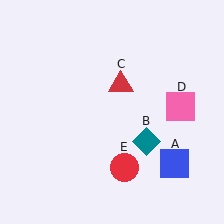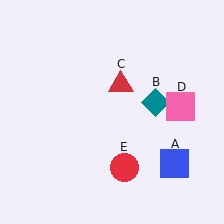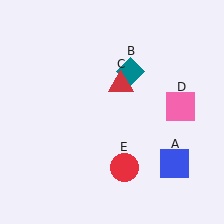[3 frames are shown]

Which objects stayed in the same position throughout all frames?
Blue square (object A) and red triangle (object C) and pink square (object D) and red circle (object E) remained stationary.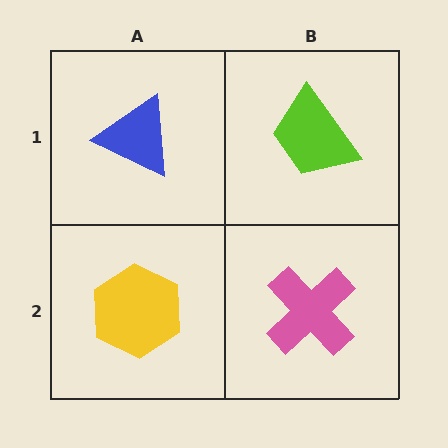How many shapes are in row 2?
2 shapes.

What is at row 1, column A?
A blue triangle.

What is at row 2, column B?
A pink cross.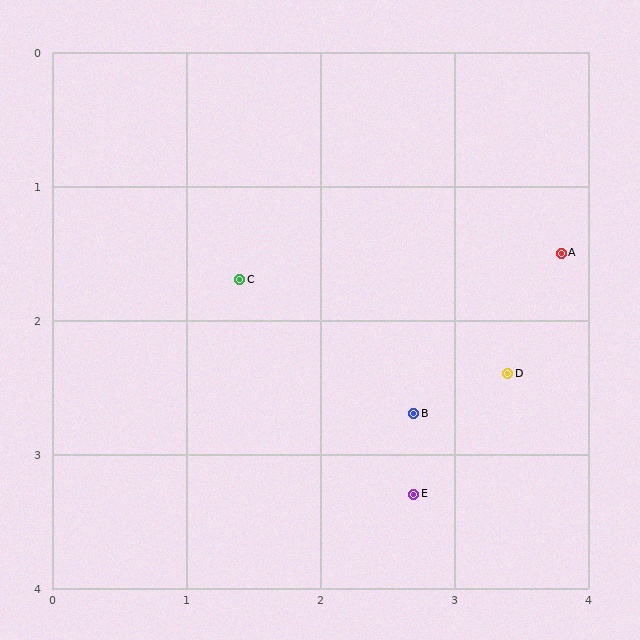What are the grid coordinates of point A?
Point A is at approximately (3.8, 1.5).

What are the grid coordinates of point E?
Point E is at approximately (2.7, 3.3).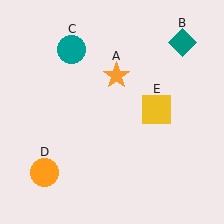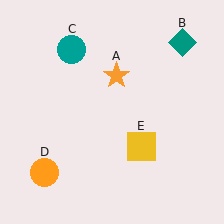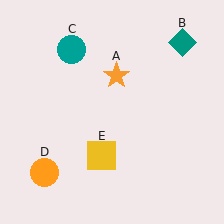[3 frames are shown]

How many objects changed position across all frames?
1 object changed position: yellow square (object E).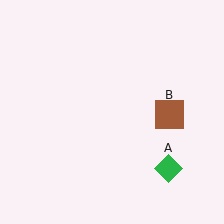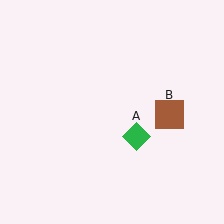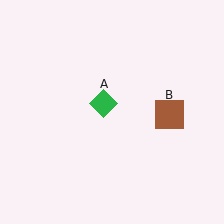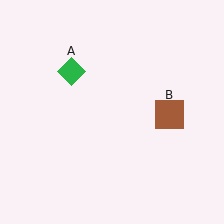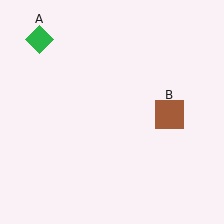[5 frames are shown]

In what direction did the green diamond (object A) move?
The green diamond (object A) moved up and to the left.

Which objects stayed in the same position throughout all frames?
Brown square (object B) remained stationary.